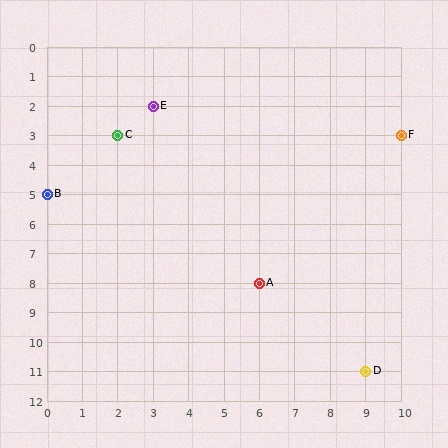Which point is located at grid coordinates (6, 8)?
Point A is at (6, 8).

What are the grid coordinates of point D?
Point D is at grid coordinates (9, 11).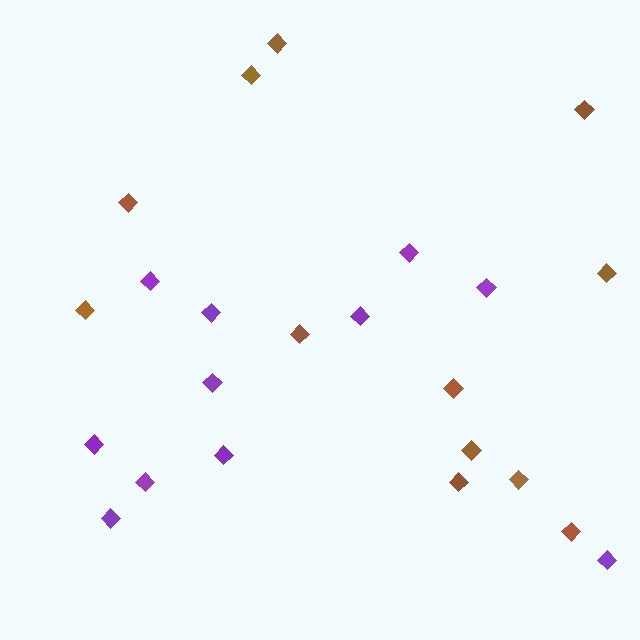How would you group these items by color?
There are 2 groups: one group of purple diamonds (11) and one group of brown diamonds (12).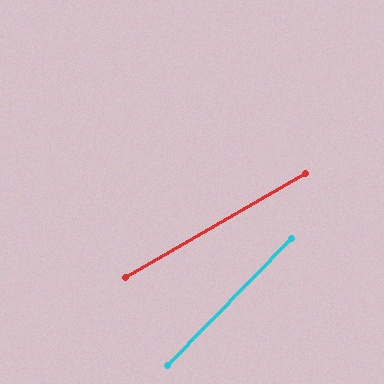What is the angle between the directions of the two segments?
Approximately 16 degrees.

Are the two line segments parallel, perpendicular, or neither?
Neither parallel nor perpendicular — they differ by about 16°.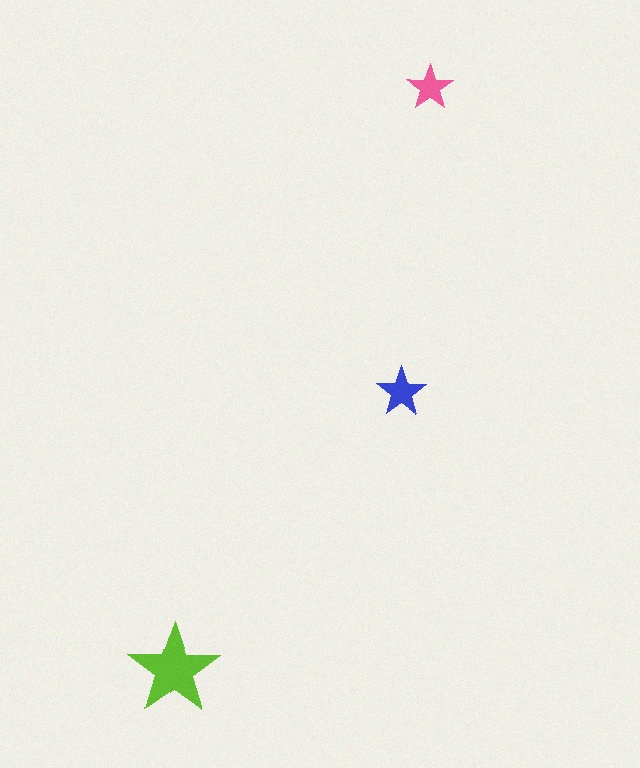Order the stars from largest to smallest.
the lime one, the blue one, the pink one.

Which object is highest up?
The pink star is topmost.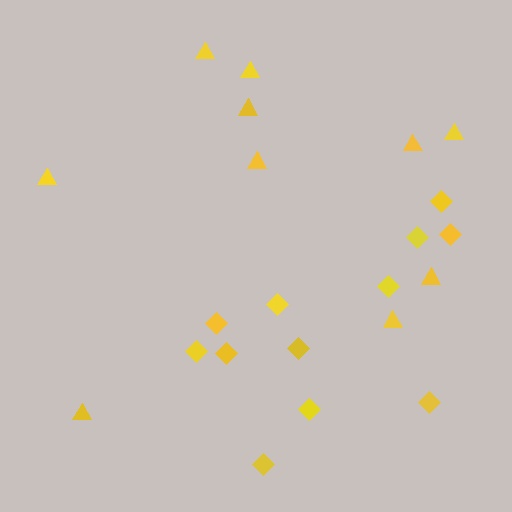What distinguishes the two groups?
There are 2 groups: one group of diamonds (12) and one group of triangles (10).